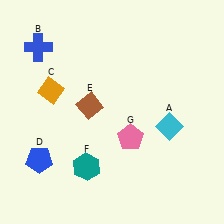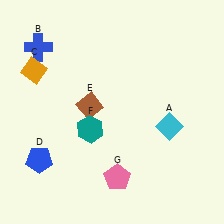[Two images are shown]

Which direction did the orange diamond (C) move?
The orange diamond (C) moved up.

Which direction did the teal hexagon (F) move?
The teal hexagon (F) moved up.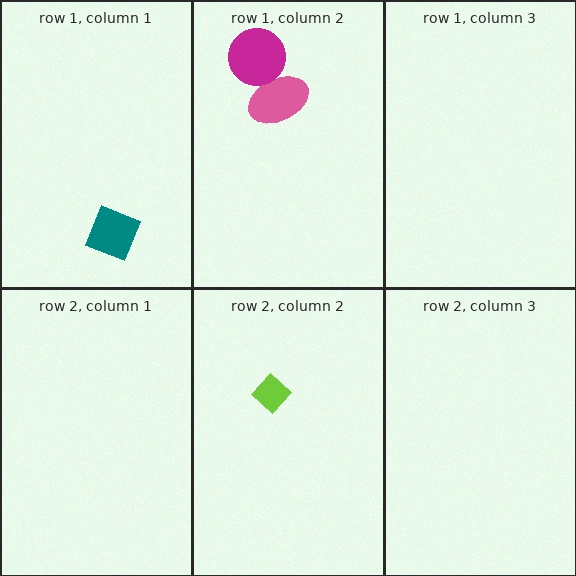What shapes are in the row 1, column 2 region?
The pink ellipse, the magenta circle.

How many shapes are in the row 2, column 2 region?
1.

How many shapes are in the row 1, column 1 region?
1.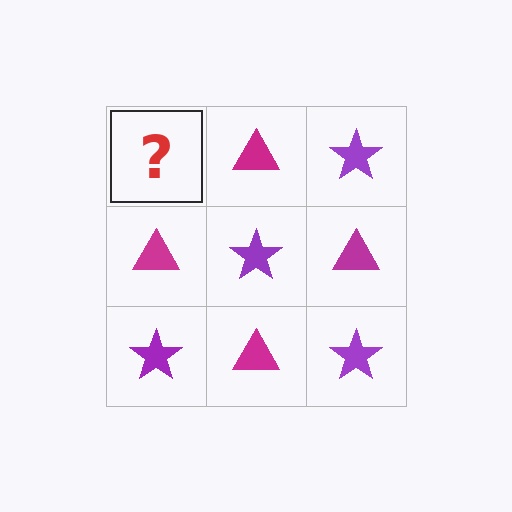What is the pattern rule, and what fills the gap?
The rule is that it alternates purple star and magenta triangle in a checkerboard pattern. The gap should be filled with a purple star.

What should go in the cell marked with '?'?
The missing cell should contain a purple star.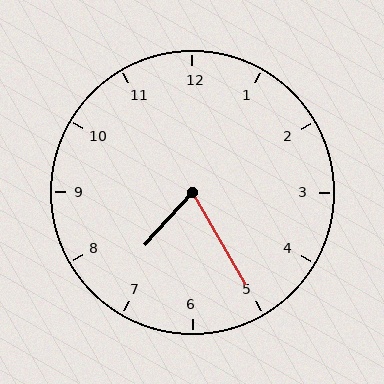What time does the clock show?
7:25.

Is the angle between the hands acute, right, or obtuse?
It is acute.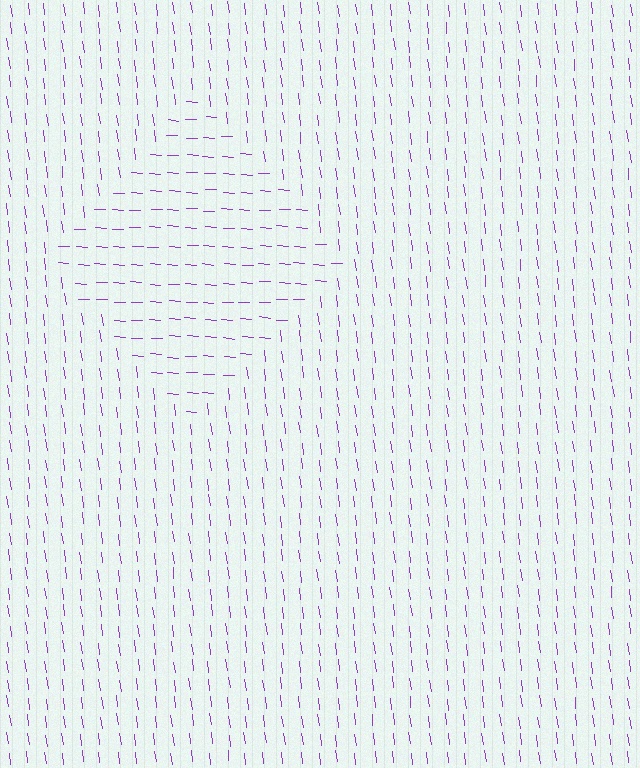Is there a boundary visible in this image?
Yes, there is a texture boundary formed by a change in line orientation.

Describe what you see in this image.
The image is filled with small purple line segments. A diamond region in the image has lines oriented differently from the surrounding lines, creating a visible texture boundary.